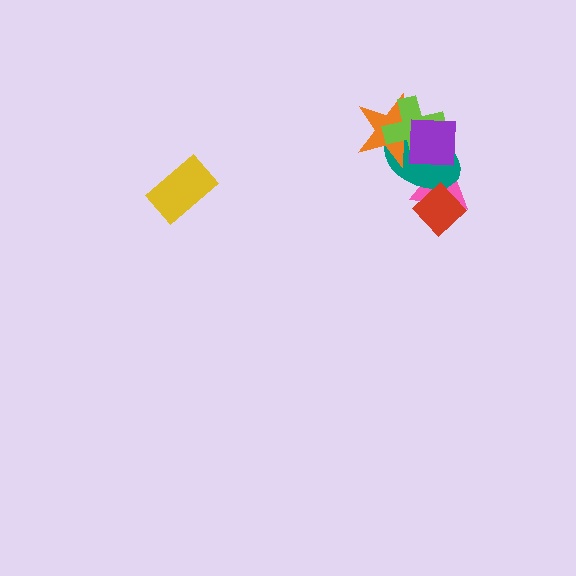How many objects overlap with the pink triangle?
3 objects overlap with the pink triangle.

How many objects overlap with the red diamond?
2 objects overlap with the red diamond.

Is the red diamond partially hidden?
No, no other shape covers it.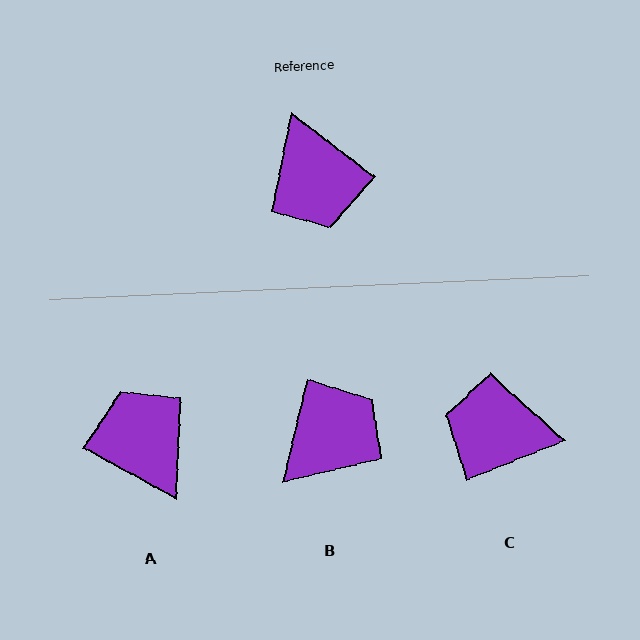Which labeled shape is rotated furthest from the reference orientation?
A, about 171 degrees away.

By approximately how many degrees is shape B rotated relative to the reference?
Approximately 115 degrees counter-clockwise.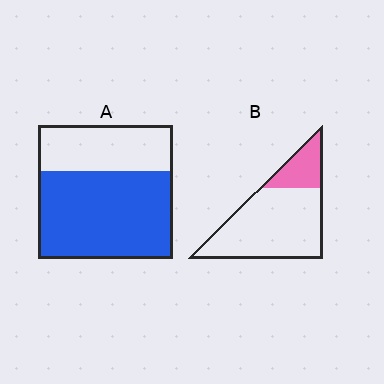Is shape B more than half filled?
No.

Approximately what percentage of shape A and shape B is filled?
A is approximately 65% and B is approximately 20%.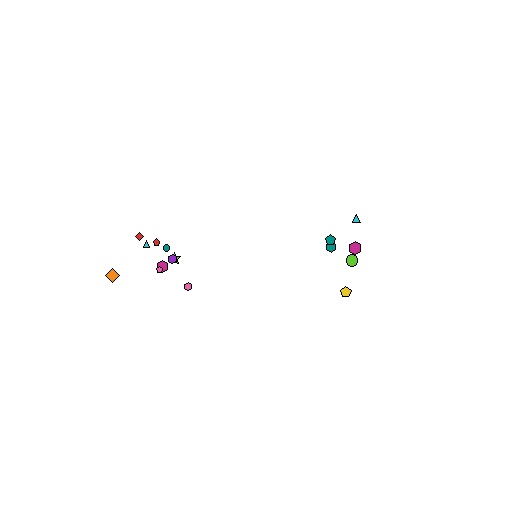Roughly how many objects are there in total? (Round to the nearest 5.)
Roughly 15 objects in total.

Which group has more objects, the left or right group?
The left group.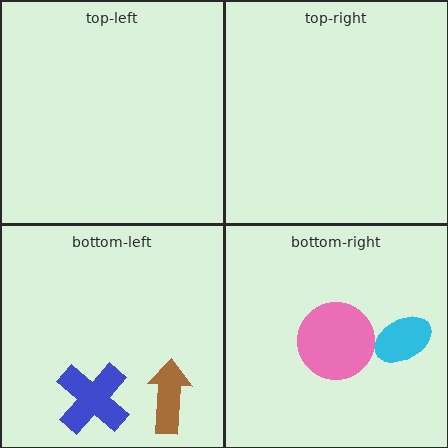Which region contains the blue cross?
The bottom-left region.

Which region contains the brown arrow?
The bottom-left region.